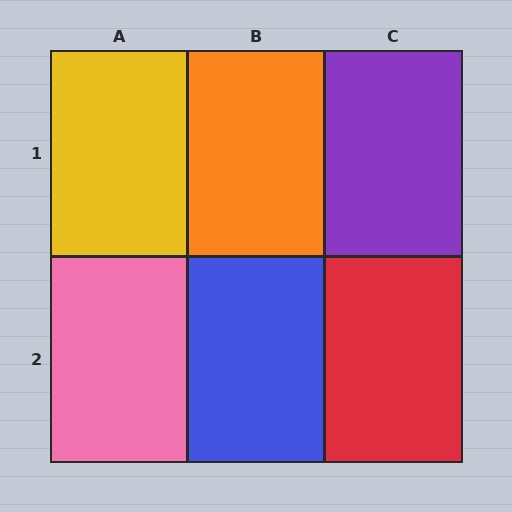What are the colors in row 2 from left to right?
Pink, blue, red.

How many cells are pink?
1 cell is pink.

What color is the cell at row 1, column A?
Yellow.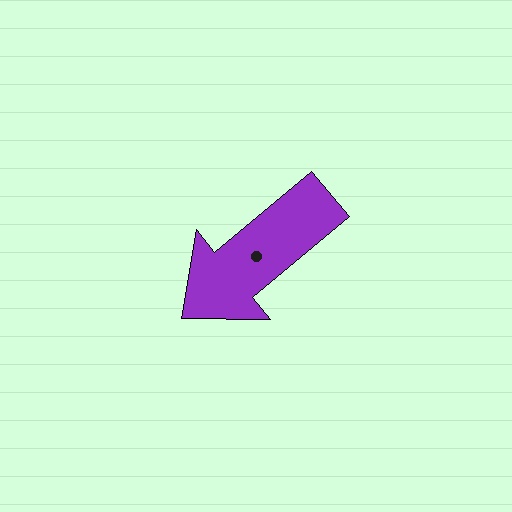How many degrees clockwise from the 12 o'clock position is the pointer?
Approximately 230 degrees.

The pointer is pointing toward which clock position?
Roughly 8 o'clock.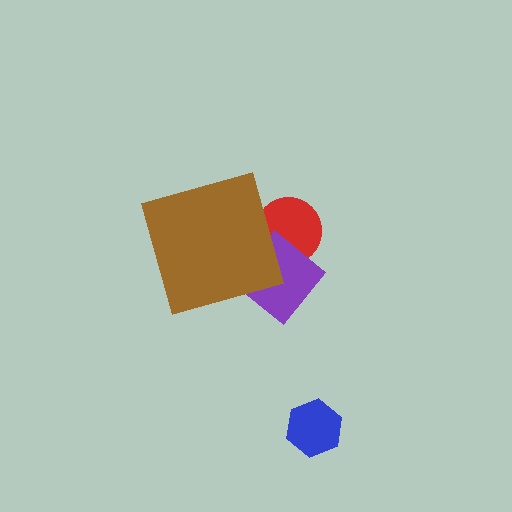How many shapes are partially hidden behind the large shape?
2 shapes are partially hidden.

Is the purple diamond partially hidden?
Yes, the purple diamond is partially hidden behind the brown diamond.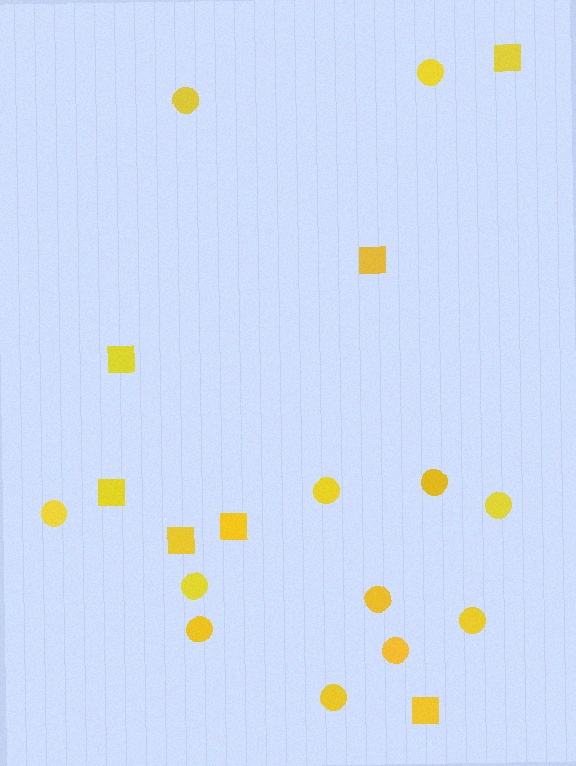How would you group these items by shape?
There are 2 groups: one group of circles (12) and one group of squares (7).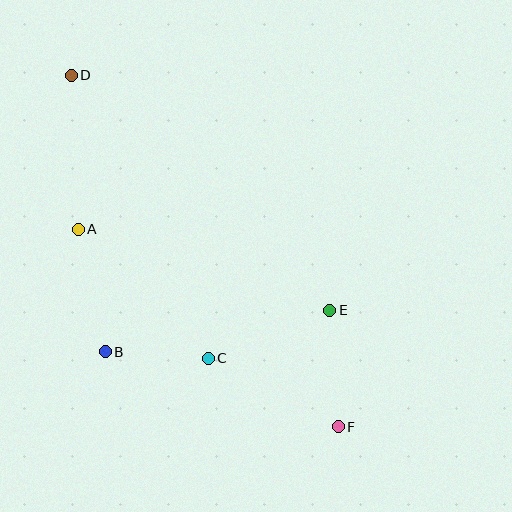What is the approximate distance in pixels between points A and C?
The distance between A and C is approximately 183 pixels.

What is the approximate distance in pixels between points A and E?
The distance between A and E is approximately 264 pixels.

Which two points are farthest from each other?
Points D and F are farthest from each other.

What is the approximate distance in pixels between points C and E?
The distance between C and E is approximately 131 pixels.